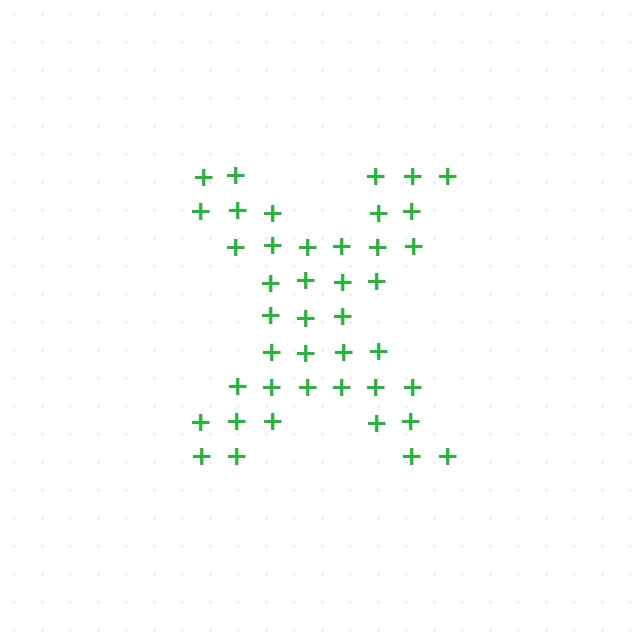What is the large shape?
The large shape is the letter X.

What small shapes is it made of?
It is made of small plus signs.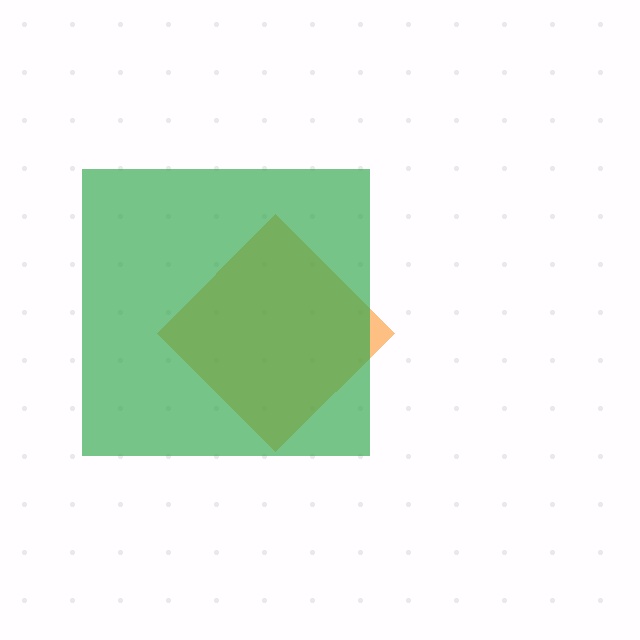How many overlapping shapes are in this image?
There are 2 overlapping shapes in the image.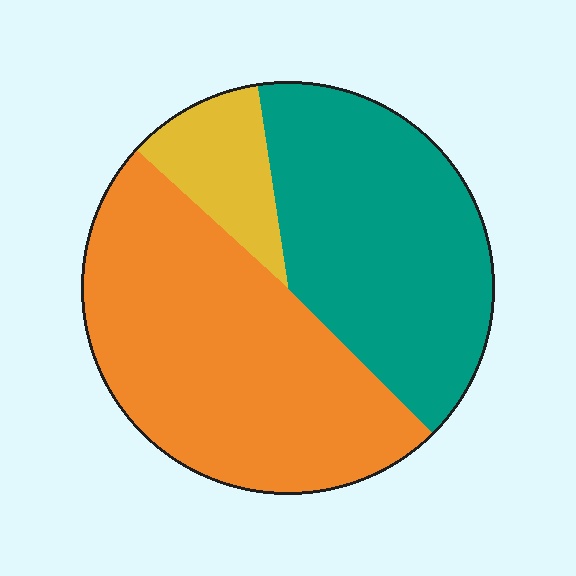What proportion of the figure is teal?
Teal covers around 40% of the figure.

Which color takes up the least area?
Yellow, at roughly 10%.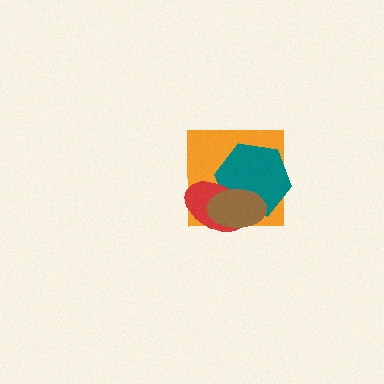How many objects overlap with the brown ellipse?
3 objects overlap with the brown ellipse.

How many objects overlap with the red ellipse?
3 objects overlap with the red ellipse.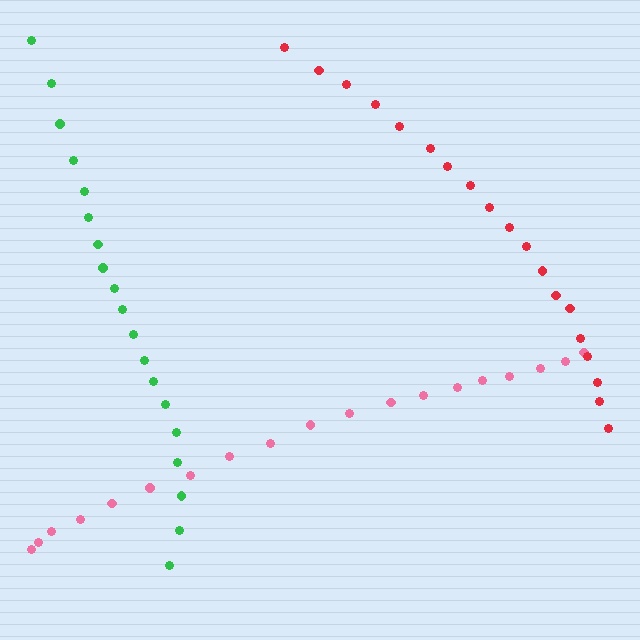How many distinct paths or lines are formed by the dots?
There are 3 distinct paths.